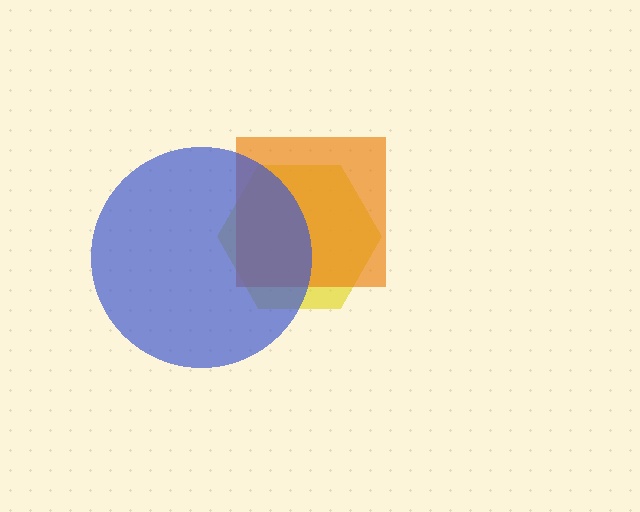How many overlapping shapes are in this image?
There are 3 overlapping shapes in the image.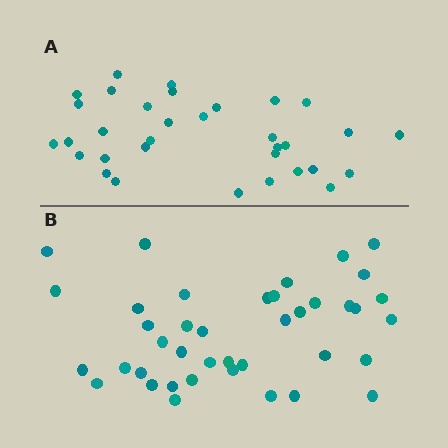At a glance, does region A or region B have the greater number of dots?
Region B (the bottom region) has more dots.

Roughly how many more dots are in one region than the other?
Region B has roughly 8 or so more dots than region A.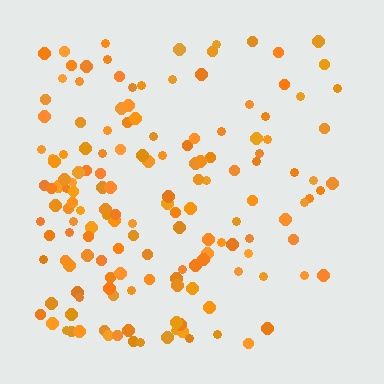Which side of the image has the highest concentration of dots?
The left.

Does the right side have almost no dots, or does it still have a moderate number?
Still a moderate number, just noticeably fewer than the left.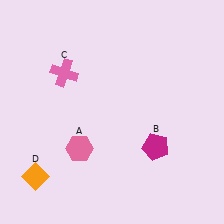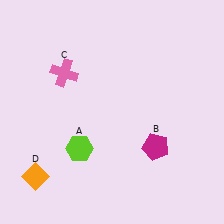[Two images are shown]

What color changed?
The hexagon (A) changed from pink in Image 1 to lime in Image 2.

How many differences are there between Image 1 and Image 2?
There is 1 difference between the two images.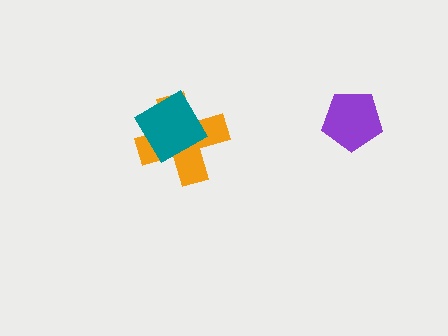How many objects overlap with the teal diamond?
1 object overlaps with the teal diamond.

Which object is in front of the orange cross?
The teal diamond is in front of the orange cross.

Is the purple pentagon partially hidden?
No, no other shape covers it.